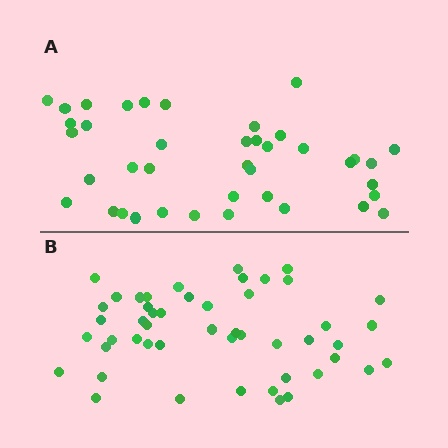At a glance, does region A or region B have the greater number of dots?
Region B (the bottom region) has more dots.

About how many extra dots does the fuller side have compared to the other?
Region B has roughly 8 or so more dots than region A.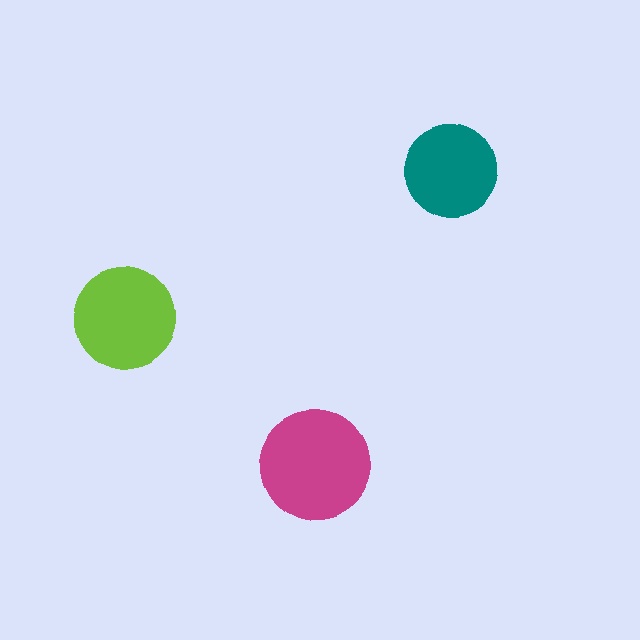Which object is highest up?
The teal circle is topmost.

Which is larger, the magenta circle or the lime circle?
The magenta one.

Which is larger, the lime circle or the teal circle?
The lime one.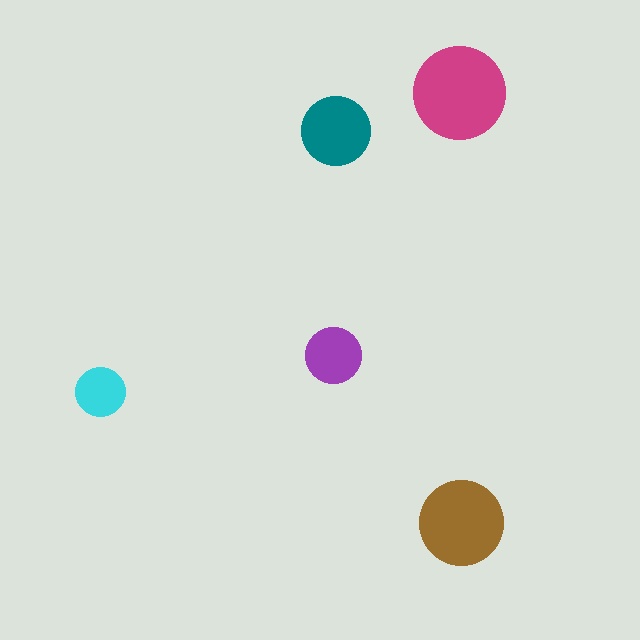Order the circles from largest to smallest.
the magenta one, the brown one, the teal one, the purple one, the cyan one.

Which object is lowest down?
The brown circle is bottommost.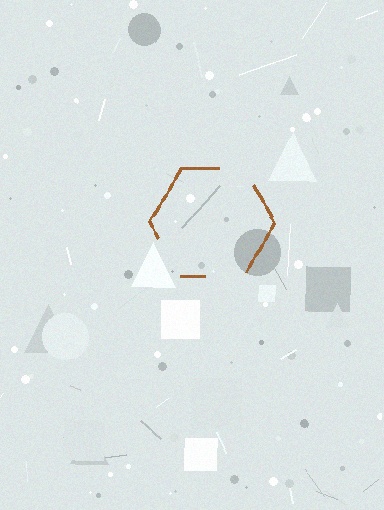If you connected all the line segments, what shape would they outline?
They would outline a hexagon.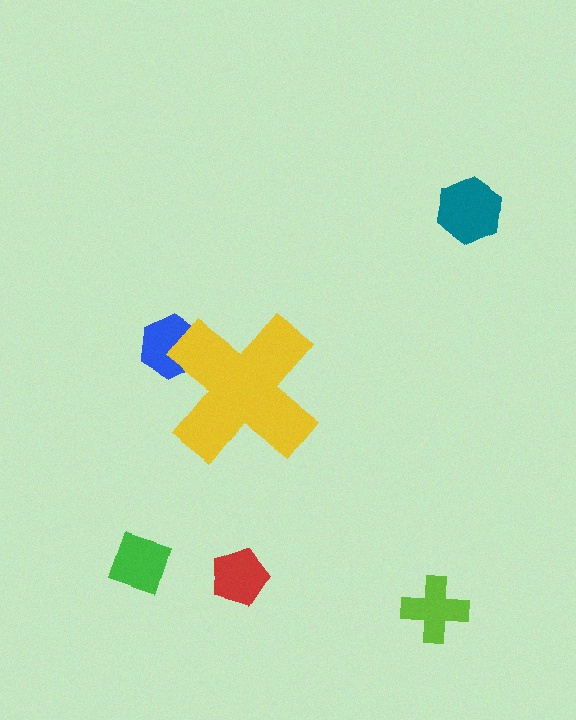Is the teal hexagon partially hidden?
No, the teal hexagon is fully visible.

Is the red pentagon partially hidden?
No, the red pentagon is fully visible.